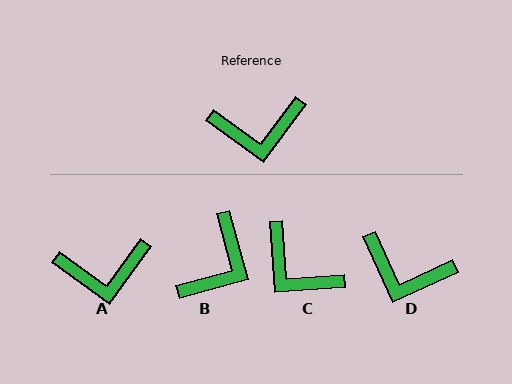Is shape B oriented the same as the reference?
No, it is off by about 51 degrees.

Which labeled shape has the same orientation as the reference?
A.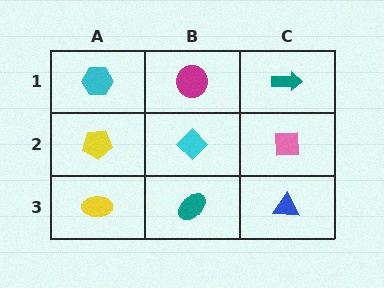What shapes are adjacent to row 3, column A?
A yellow pentagon (row 2, column A), a teal ellipse (row 3, column B).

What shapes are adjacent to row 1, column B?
A cyan diamond (row 2, column B), a cyan hexagon (row 1, column A), a teal arrow (row 1, column C).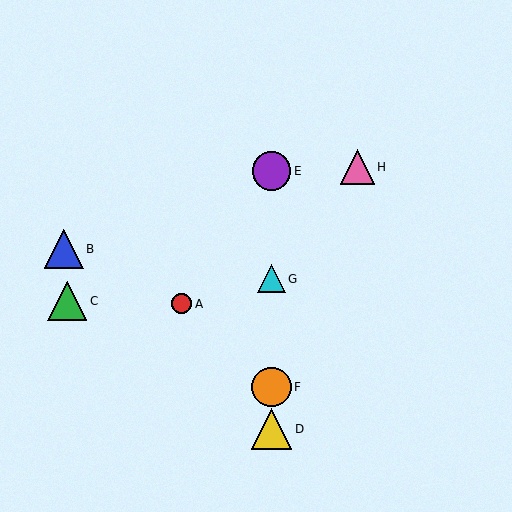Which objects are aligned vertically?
Objects D, E, F, G are aligned vertically.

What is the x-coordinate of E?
Object E is at x≈272.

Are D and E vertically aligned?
Yes, both are at x≈272.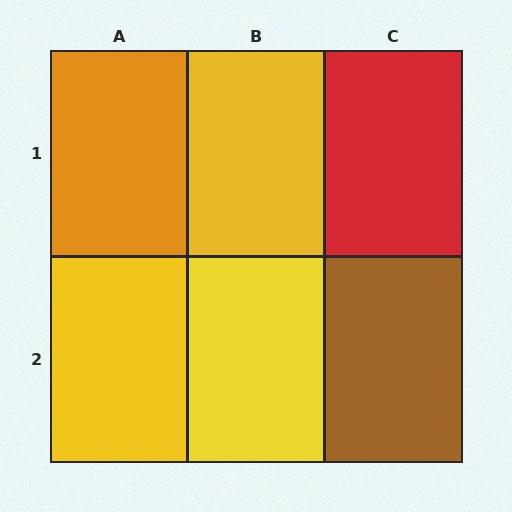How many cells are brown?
1 cell is brown.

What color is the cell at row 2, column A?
Yellow.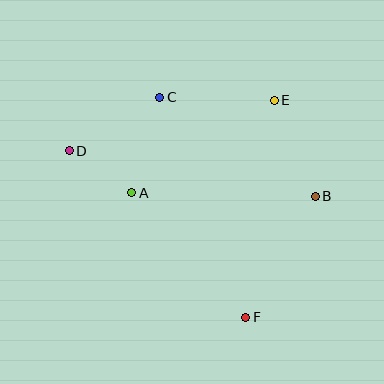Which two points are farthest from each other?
Points B and D are farthest from each other.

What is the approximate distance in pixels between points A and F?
The distance between A and F is approximately 169 pixels.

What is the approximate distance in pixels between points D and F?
The distance between D and F is approximately 243 pixels.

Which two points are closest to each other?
Points A and D are closest to each other.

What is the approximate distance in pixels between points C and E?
The distance between C and E is approximately 115 pixels.